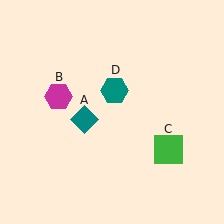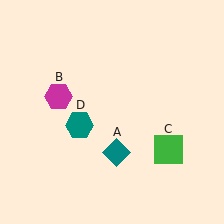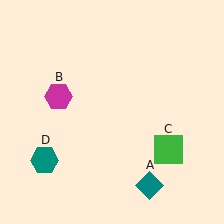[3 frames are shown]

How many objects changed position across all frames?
2 objects changed position: teal diamond (object A), teal hexagon (object D).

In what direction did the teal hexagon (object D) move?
The teal hexagon (object D) moved down and to the left.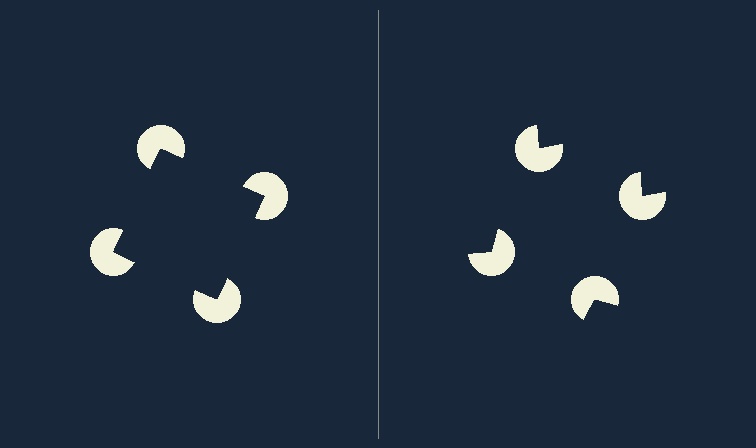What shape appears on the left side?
An illusory square.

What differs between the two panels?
The pac-man discs are positioned identically on both sides; only the wedge orientations differ. On the left they align to a square; on the right they are misaligned.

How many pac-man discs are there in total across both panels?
8 — 4 on each side.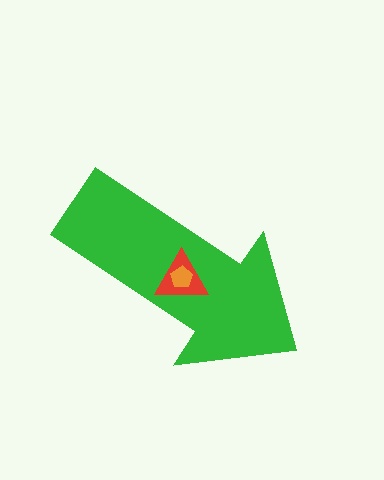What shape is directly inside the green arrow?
The red triangle.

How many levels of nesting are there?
3.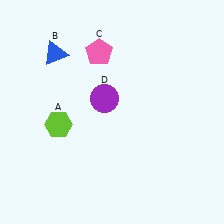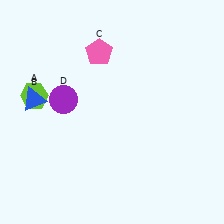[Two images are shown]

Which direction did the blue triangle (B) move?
The blue triangle (B) moved down.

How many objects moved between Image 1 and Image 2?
3 objects moved between the two images.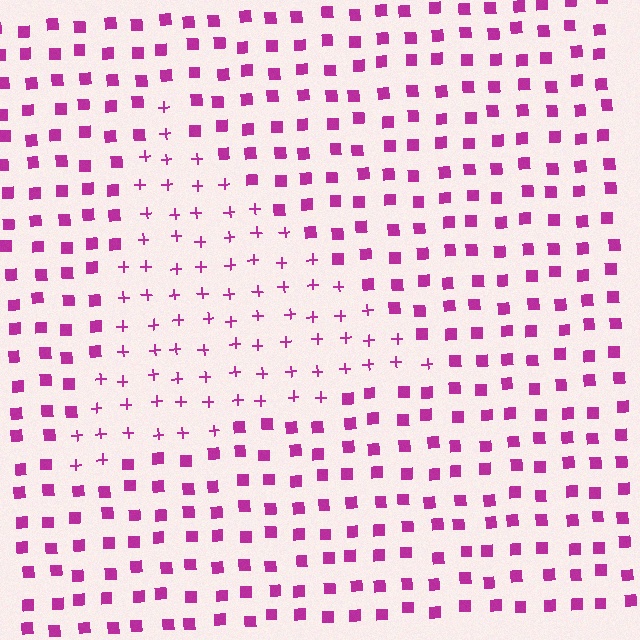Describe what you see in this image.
The image is filled with small magenta elements arranged in a uniform grid. A triangle-shaped region contains plus signs, while the surrounding area contains squares. The boundary is defined purely by the change in element shape.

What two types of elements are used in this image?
The image uses plus signs inside the triangle region and squares outside it.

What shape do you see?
I see a triangle.